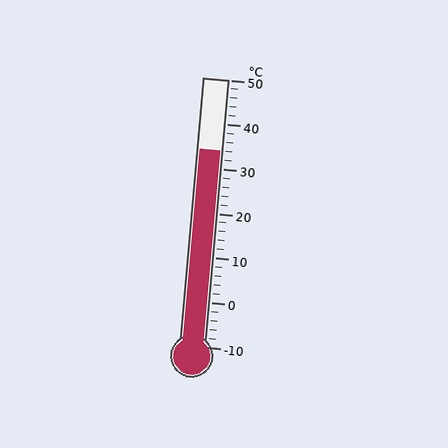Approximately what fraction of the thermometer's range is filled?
The thermometer is filled to approximately 75% of its range.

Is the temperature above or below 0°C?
The temperature is above 0°C.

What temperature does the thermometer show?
The thermometer shows approximately 34°C.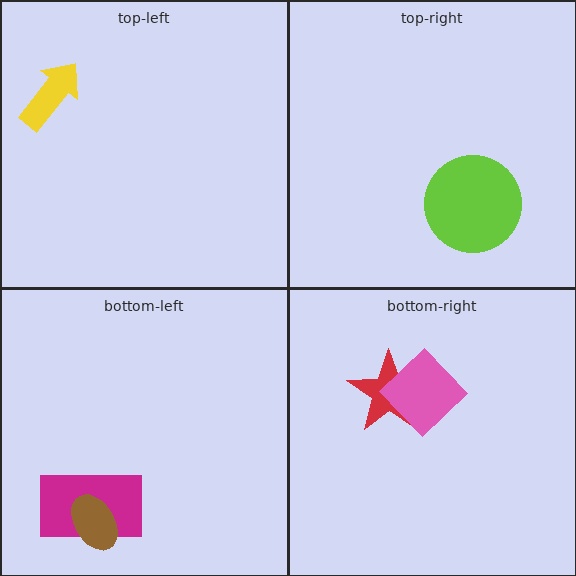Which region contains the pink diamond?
The bottom-right region.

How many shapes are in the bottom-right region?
2.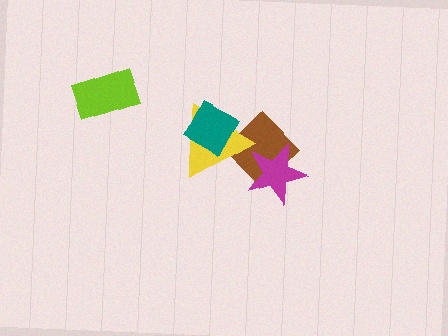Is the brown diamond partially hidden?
Yes, it is partially covered by another shape.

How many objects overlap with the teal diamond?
2 objects overlap with the teal diamond.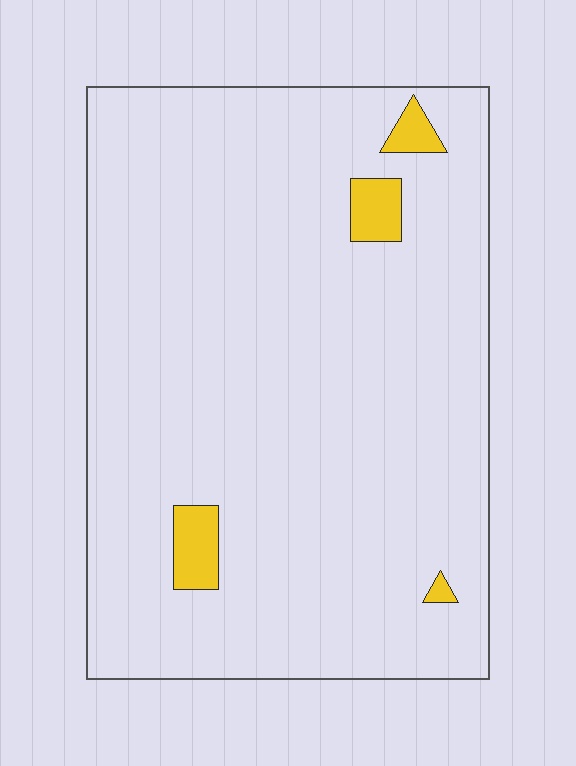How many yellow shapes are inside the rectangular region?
4.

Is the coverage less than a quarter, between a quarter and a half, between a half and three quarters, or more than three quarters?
Less than a quarter.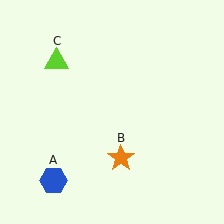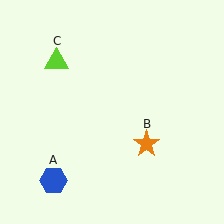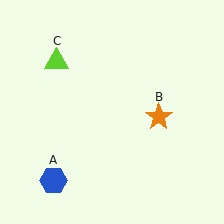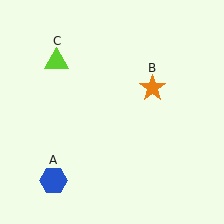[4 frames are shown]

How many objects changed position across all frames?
1 object changed position: orange star (object B).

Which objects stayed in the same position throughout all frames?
Blue hexagon (object A) and lime triangle (object C) remained stationary.